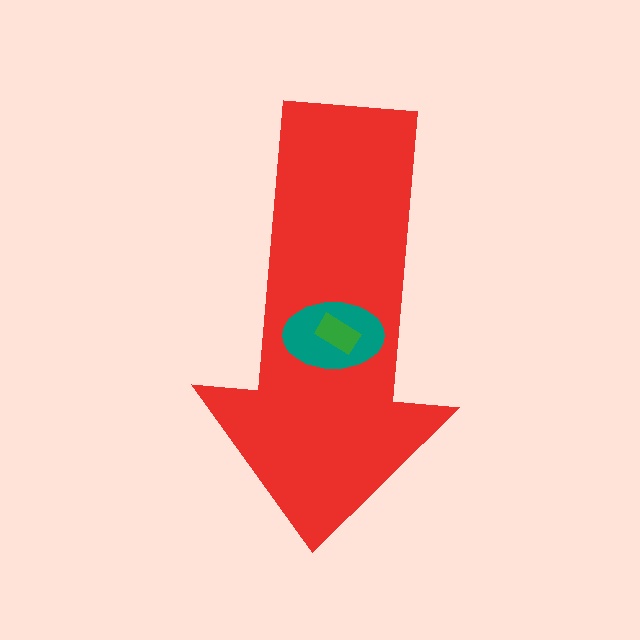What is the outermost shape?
The red arrow.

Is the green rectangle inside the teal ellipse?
Yes.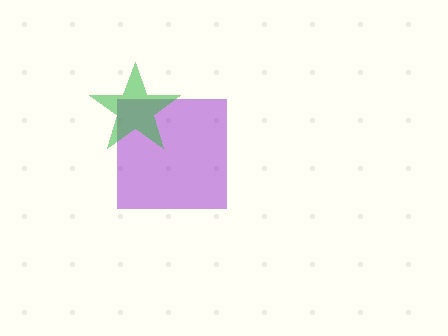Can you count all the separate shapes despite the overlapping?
Yes, there are 2 separate shapes.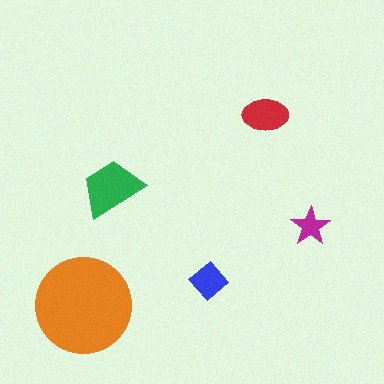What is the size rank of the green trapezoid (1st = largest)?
2nd.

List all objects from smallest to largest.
The magenta star, the blue diamond, the red ellipse, the green trapezoid, the orange circle.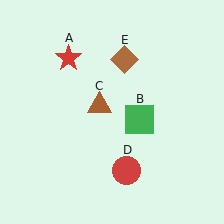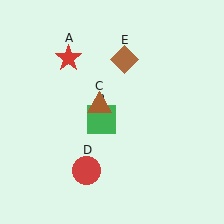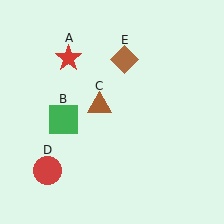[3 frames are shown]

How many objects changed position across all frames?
2 objects changed position: green square (object B), red circle (object D).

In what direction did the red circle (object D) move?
The red circle (object D) moved left.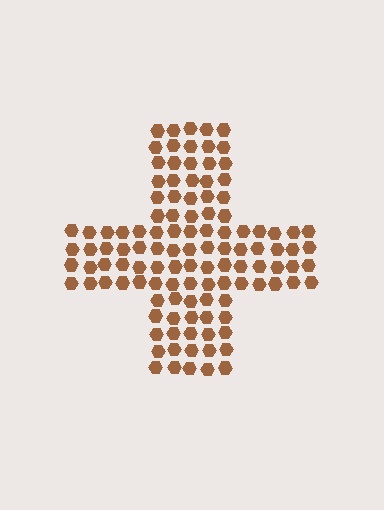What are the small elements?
The small elements are hexagons.